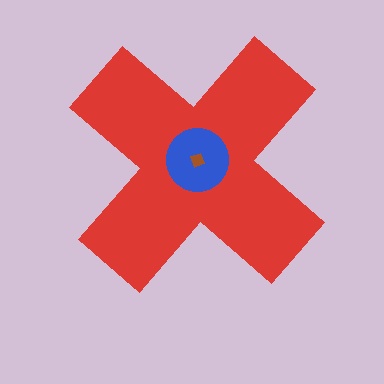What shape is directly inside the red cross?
The blue circle.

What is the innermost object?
The brown diamond.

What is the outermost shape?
The red cross.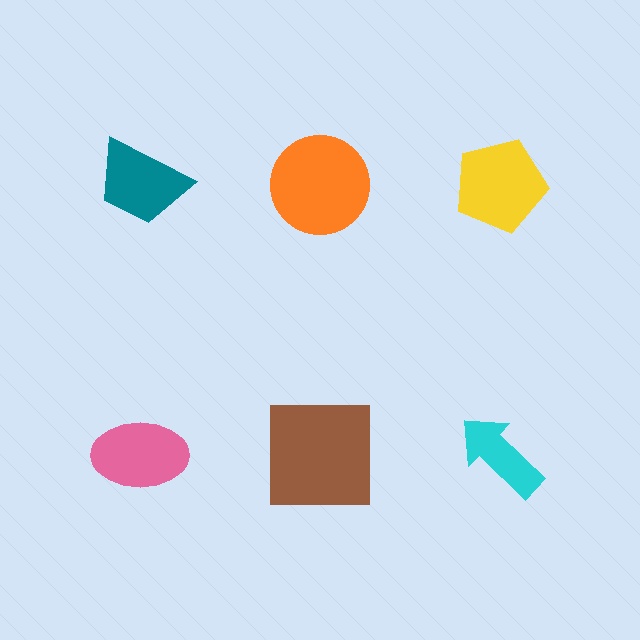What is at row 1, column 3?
A yellow pentagon.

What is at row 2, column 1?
A pink ellipse.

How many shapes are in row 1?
3 shapes.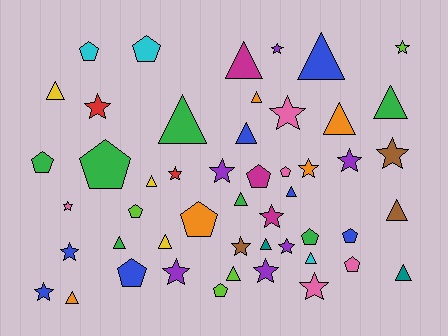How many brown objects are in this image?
There are 3 brown objects.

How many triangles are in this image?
There are 19 triangles.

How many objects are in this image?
There are 50 objects.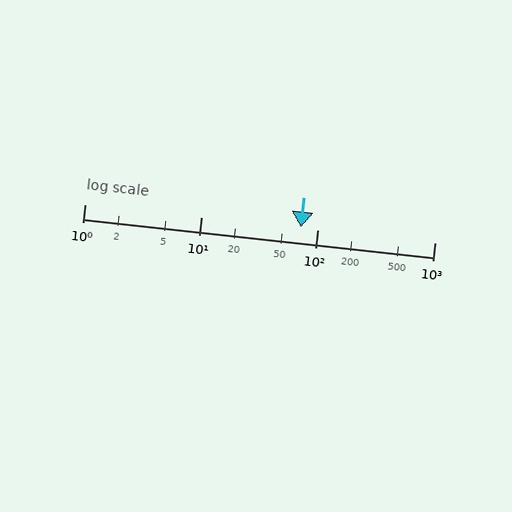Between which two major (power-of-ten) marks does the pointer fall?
The pointer is between 10 and 100.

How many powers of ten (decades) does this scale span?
The scale spans 3 decades, from 1 to 1000.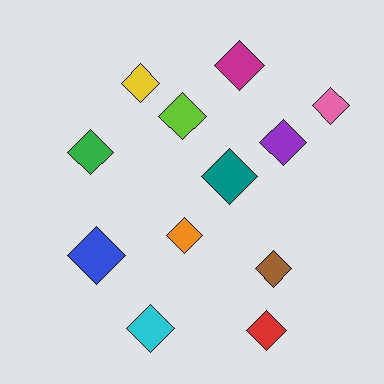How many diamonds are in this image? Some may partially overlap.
There are 12 diamonds.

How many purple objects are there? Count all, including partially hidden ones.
There is 1 purple object.